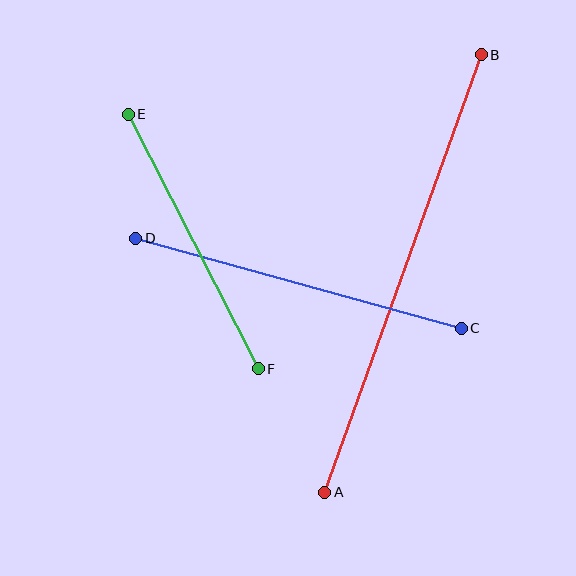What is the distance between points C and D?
The distance is approximately 338 pixels.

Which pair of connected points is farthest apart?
Points A and B are farthest apart.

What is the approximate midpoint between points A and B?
The midpoint is at approximately (403, 273) pixels.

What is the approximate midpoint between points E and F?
The midpoint is at approximately (193, 242) pixels.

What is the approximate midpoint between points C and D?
The midpoint is at approximately (299, 283) pixels.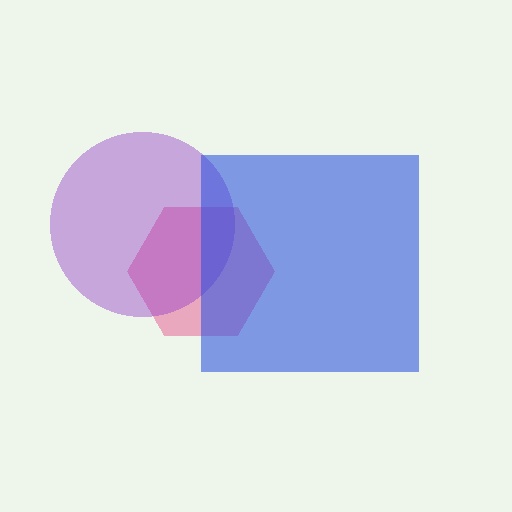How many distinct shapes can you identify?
There are 3 distinct shapes: a pink hexagon, a purple circle, a blue square.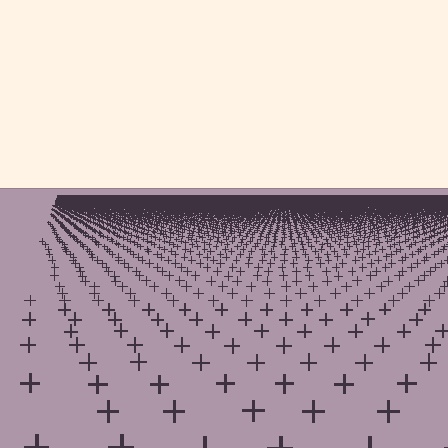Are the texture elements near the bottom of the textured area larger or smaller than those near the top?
Larger. Near the bottom, elements are closer to the viewer and appear at a bigger on-screen size.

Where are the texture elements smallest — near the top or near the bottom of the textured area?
Near the top.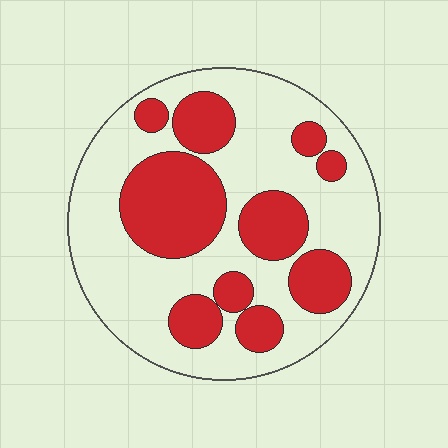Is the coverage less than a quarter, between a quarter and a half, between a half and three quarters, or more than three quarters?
Between a quarter and a half.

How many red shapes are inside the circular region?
10.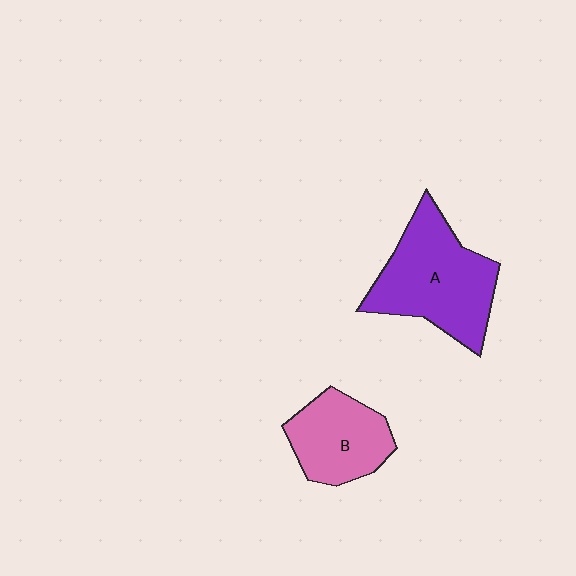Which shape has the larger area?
Shape A (purple).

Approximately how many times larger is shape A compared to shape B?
Approximately 1.5 times.